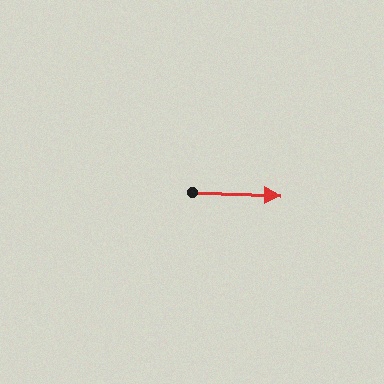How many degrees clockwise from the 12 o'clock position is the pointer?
Approximately 92 degrees.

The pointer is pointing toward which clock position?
Roughly 3 o'clock.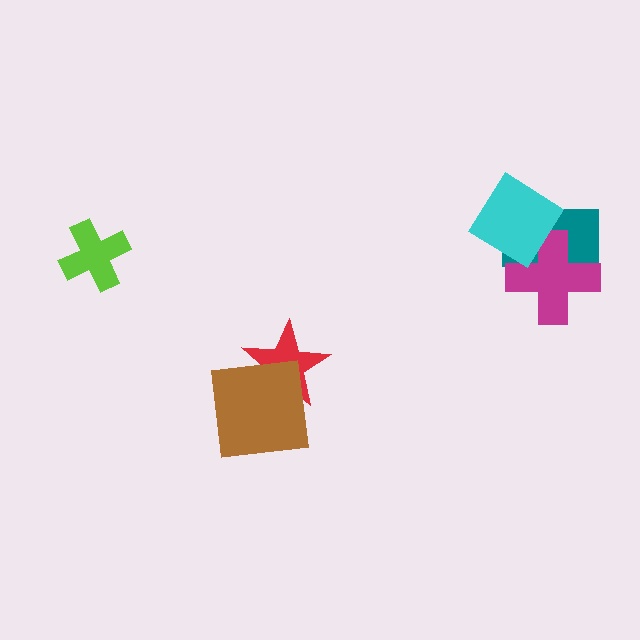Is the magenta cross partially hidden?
Yes, it is partially covered by another shape.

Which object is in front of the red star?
The brown square is in front of the red star.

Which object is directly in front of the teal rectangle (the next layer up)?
The magenta cross is directly in front of the teal rectangle.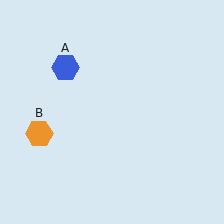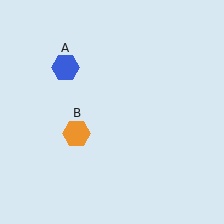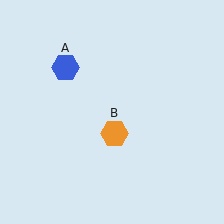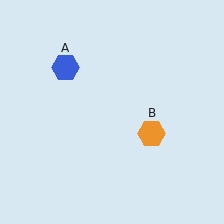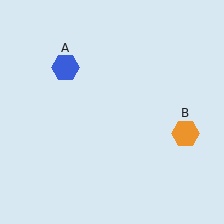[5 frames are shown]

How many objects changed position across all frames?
1 object changed position: orange hexagon (object B).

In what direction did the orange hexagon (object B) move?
The orange hexagon (object B) moved right.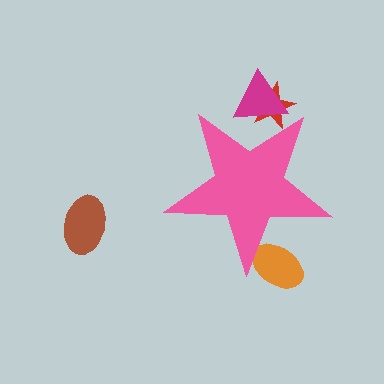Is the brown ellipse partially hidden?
No, the brown ellipse is fully visible.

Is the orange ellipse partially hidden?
Yes, the orange ellipse is partially hidden behind the pink star.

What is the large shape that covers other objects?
A pink star.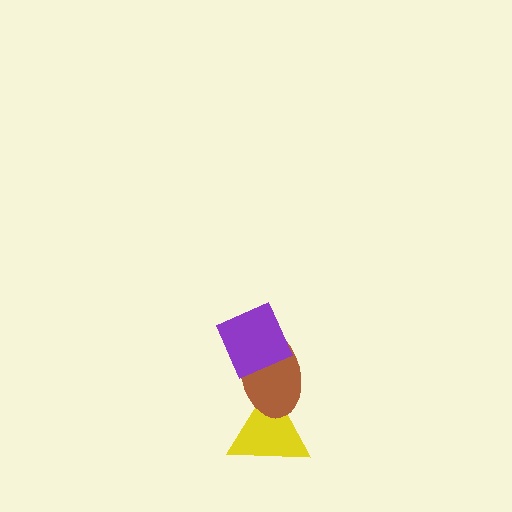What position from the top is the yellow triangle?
The yellow triangle is 3rd from the top.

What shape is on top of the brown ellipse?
The purple diamond is on top of the brown ellipse.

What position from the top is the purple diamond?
The purple diamond is 1st from the top.